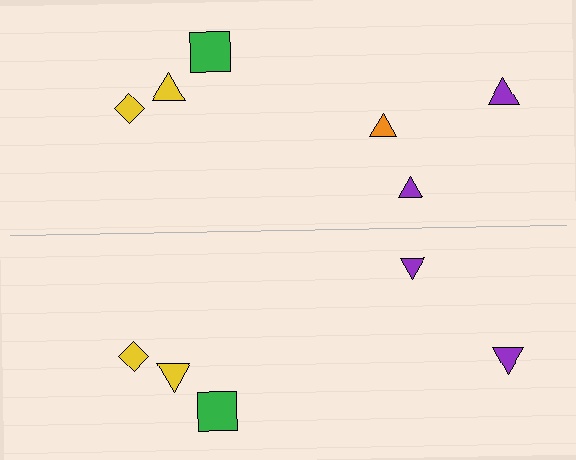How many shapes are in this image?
There are 11 shapes in this image.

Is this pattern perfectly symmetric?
No, the pattern is not perfectly symmetric. A orange triangle is missing from the bottom side.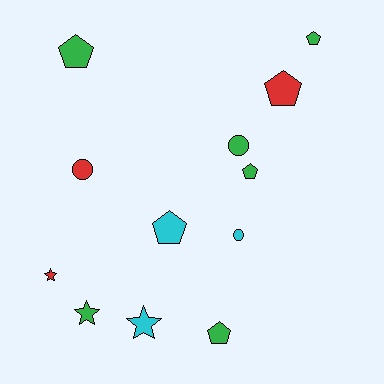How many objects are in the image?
There are 12 objects.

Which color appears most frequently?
Green, with 6 objects.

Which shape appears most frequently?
Pentagon, with 6 objects.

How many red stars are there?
There is 1 red star.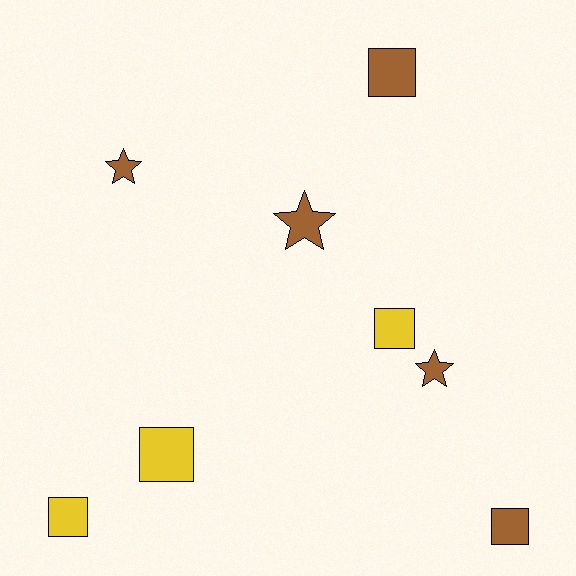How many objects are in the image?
There are 8 objects.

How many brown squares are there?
There are 2 brown squares.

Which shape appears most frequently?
Square, with 5 objects.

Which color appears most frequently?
Brown, with 5 objects.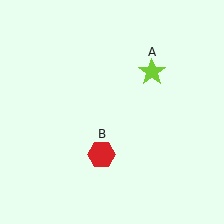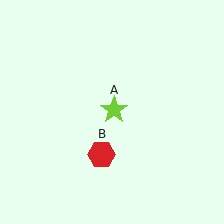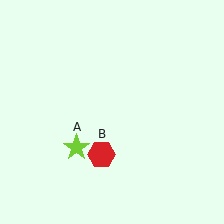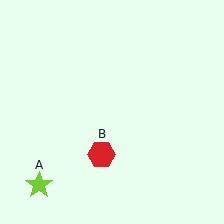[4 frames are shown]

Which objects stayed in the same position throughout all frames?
Red hexagon (object B) remained stationary.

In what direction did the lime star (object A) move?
The lime star (object A) moved down and to the left.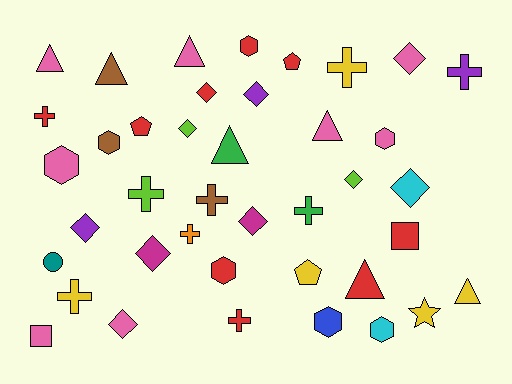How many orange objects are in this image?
There is 1 orange object.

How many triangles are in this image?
There are 7 triangles.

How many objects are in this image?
There are 40 objects.